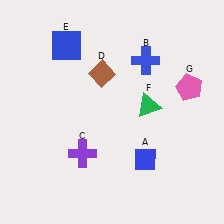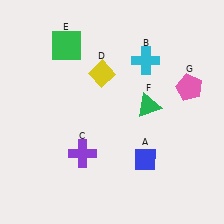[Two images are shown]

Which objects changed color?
B changed from blue to cyan. D changed from brown to yellow. E changed from blue to green.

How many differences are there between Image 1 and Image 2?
There are 3 differences between the two images.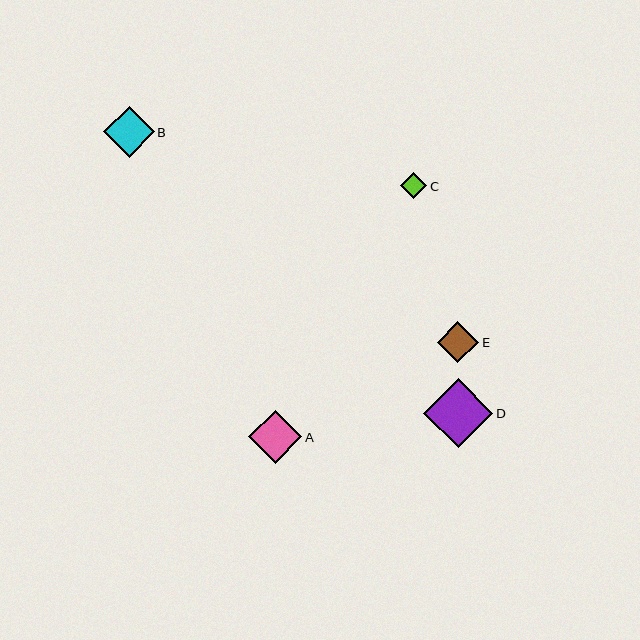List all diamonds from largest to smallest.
From largest to smallest: D, A, B, E, C.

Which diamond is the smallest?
Diamond C is the smallest with a size of approximately 26 pixels.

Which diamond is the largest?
Diamond D is the largest with a size of approximately 69 pixels.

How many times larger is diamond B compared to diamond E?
Diamond B is approximately 1.2 times the size of diamond E.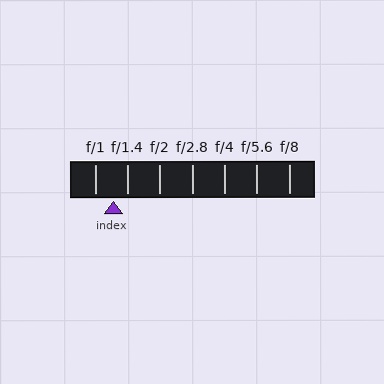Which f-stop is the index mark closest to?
The index mark is closest to f/1.4.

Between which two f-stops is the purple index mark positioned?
The index mark is between f/1 and f/1.4.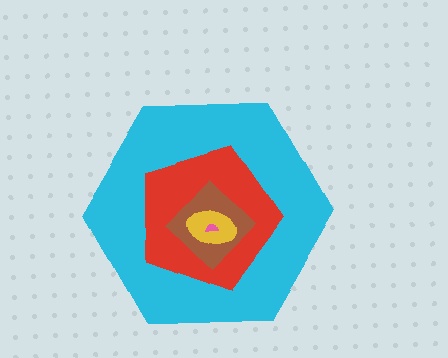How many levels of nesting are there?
5.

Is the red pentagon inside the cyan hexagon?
Yes.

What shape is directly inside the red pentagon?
The brown diamond.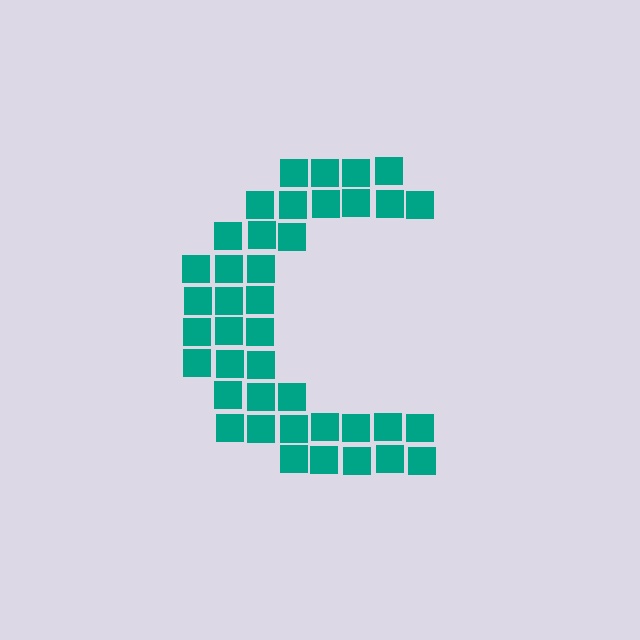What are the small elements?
The small elements are squares.